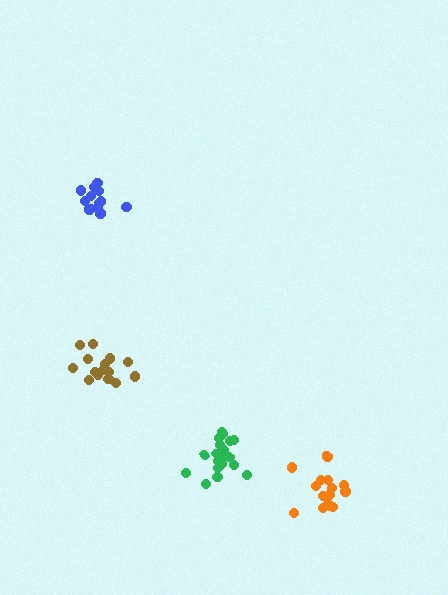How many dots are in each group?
Group 1: 16 dots, Group 2: 14 dots, Group 3: 15 dots, Group 4: 19 dots (64 total).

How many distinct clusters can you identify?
There are 4 distinct clusters.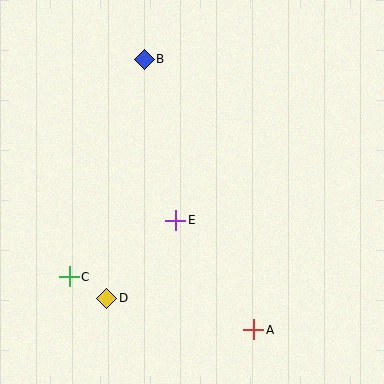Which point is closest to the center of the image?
Point E at (176, 220) is closest to the center.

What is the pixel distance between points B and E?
The distance between B and E is 164 pixels.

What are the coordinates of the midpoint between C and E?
The midpoint between C and E is at (122, 249).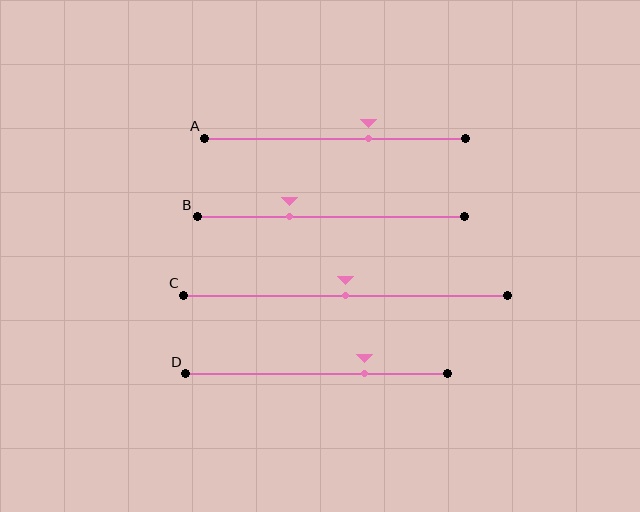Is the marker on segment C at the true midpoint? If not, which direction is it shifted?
Yes, the marker on segment C is at the true midpoint.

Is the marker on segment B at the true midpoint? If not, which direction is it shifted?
No, the marker on segment B is shifted to the left by about 15% of the segment length.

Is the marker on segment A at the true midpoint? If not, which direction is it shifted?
No, the marker on segment A is shifted to the right by about 13% of the segment length.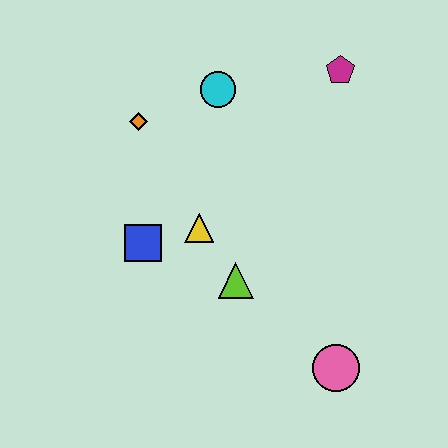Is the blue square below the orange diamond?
Yes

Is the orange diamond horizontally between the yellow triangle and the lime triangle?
No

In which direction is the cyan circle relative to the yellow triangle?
The cyan circle is above the yellow triangle.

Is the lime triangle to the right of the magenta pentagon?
No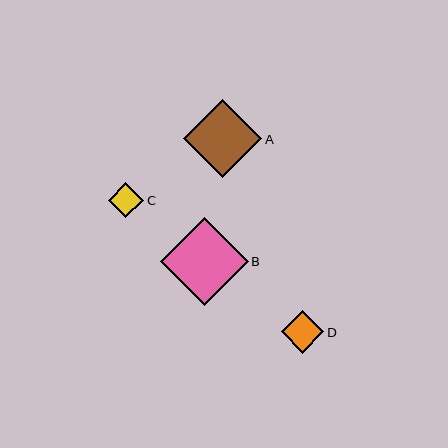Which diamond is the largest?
Diamond B is the largest with a size of approximately 88 pixels.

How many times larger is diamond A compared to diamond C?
Diamond A is approximately 2.2 times the size of diamond C.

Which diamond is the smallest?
Diamond C is the smallest with a size of approximately 35 pixels.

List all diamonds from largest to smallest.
From largest to smallest: B, A, D, C.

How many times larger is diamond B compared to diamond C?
Diamond B is approximately 2.5 times the size of diamond C.